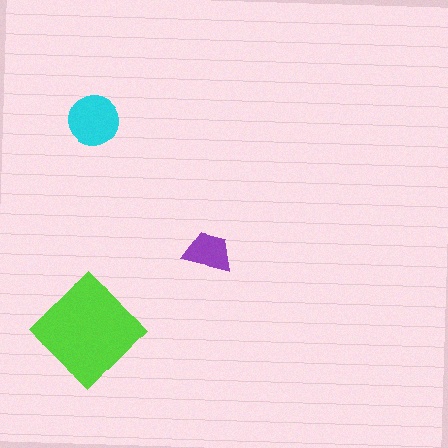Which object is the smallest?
The purple trapezoid.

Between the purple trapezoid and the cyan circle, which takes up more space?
The cyan circle.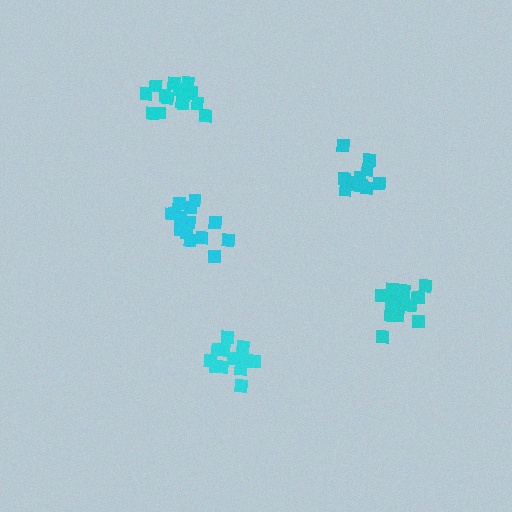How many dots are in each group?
Group 1: 15 dots, Group 2: 12 dots, Group 3: 11 dots, Group 4: 17 dots, Group 5: 14 dots (69 total).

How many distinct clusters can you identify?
There are 5 distinct clusters.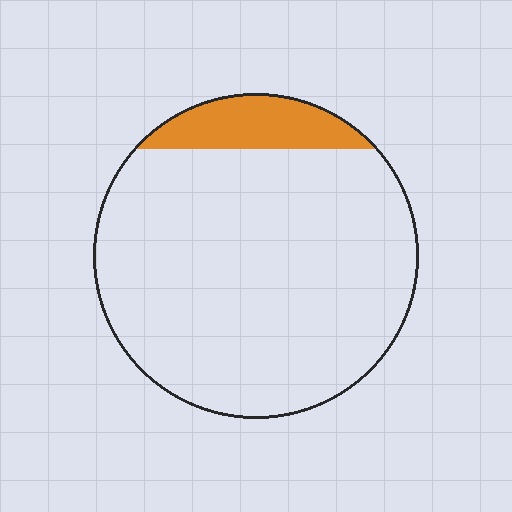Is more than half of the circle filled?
No.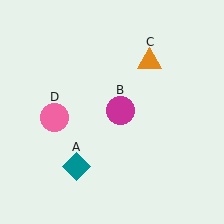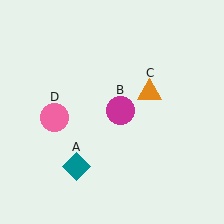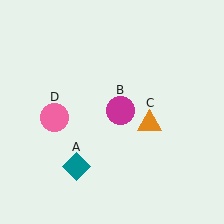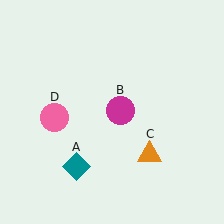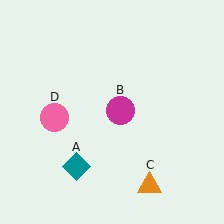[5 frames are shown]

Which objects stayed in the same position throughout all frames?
Teal diamond (object A) and magenta circle (object B) and pink circle (object D) remained stationary.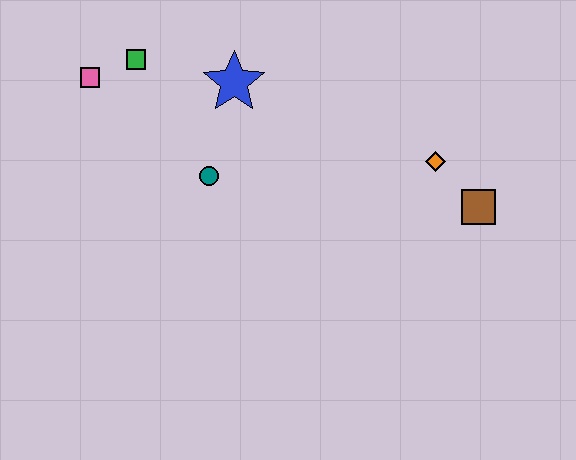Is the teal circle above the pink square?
No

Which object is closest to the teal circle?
The blue star is closest to the teal circle.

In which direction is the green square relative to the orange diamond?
The green square is to the left of the orange diamond.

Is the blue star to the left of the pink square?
No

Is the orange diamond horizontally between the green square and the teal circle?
No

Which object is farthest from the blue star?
The brown square is farthest from the blue star.